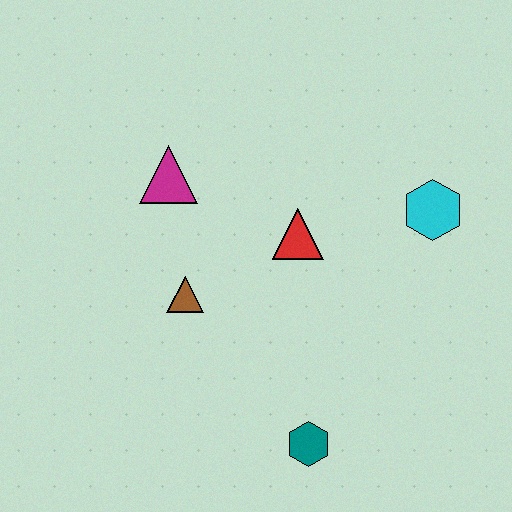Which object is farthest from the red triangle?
The teal hexagon is farthest from the red triangle.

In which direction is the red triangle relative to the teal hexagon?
The red triangle is above the teal hexagon.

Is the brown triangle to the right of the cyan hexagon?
No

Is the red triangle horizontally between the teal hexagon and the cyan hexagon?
No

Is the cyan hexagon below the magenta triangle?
Yes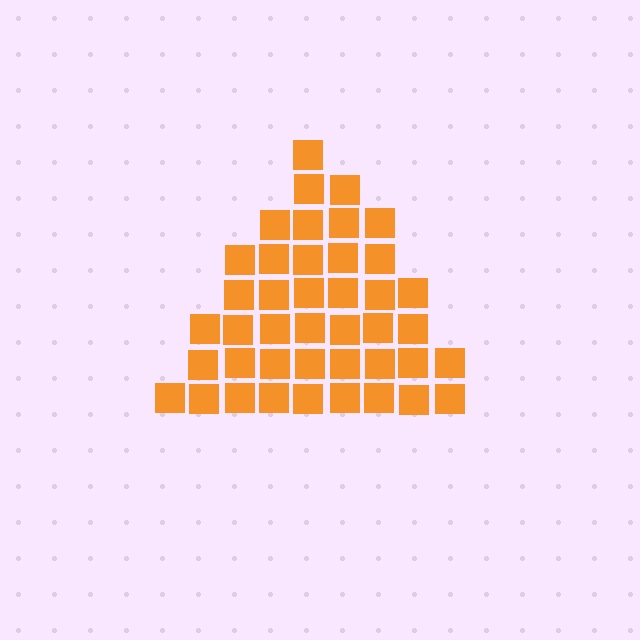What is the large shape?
The large shape is a triangle.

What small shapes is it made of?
It is made of small squares.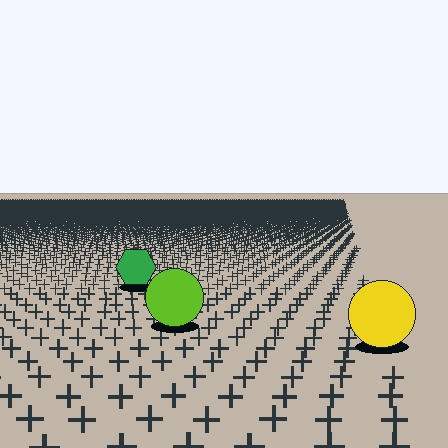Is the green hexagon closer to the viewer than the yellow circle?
No. The yellow circle is closer — you can tell from the texture gradient: the ground texture is coarser near it.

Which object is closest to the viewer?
The yellow circle is closest. The texture marks near it are larger and more spread out.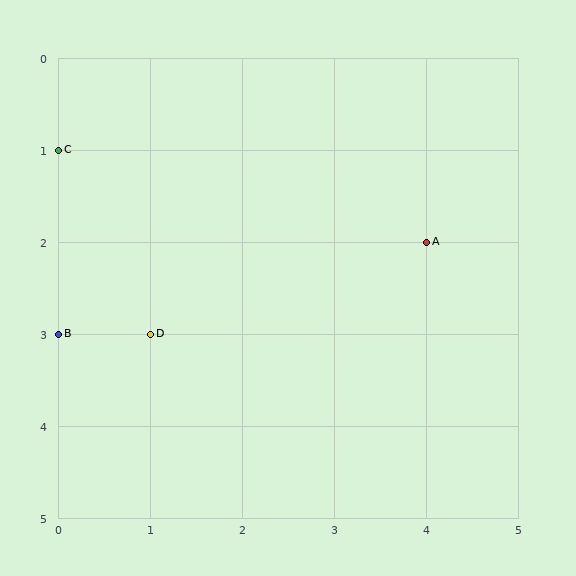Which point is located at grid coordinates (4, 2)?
Point A is at (4, 2).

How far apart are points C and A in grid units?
Points C and A are 4 columns and 1 row apart (about 4.1 grid units diagonally).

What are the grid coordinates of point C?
Point C is at grid coordinates (0, 1).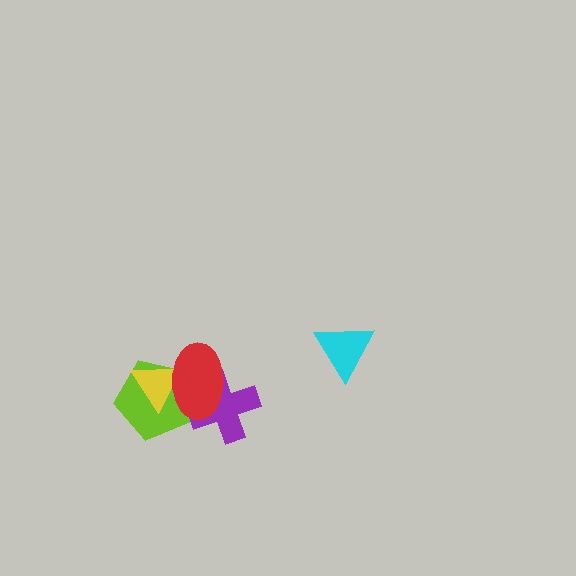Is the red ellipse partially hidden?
No, no other shape covers it.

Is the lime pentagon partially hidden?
Yes, it is partially covered by another shape.